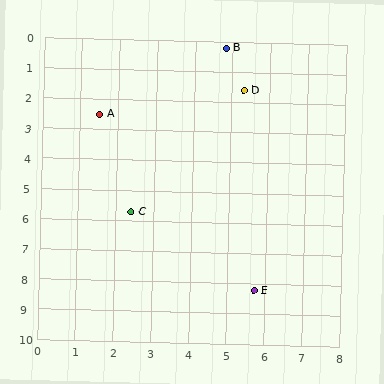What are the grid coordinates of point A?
Point A is at approximately (1.5, 2.5).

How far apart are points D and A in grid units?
Points D and A are about 3.9 grid units apart.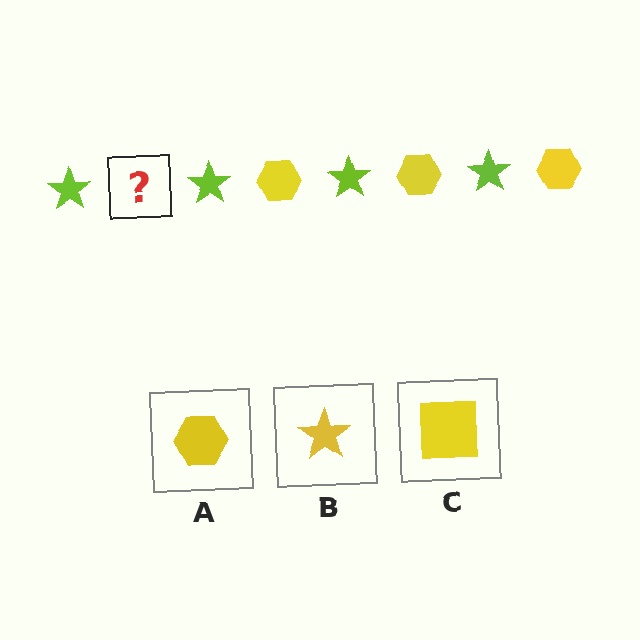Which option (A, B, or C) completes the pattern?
A.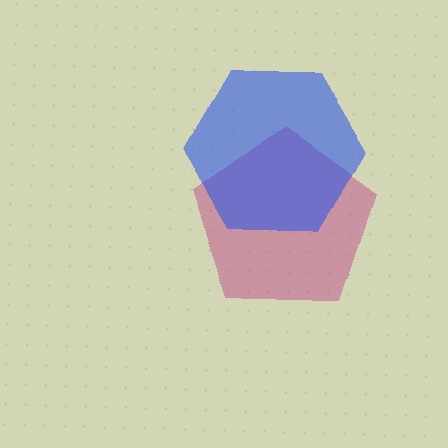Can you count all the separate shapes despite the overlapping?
Yes, there are 2 separate shapes.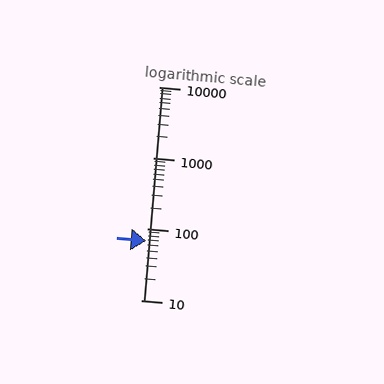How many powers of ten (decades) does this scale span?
The scale spans 3 decades, from 10 to 10000.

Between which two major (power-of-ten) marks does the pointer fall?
The pointer is between 10 and 100.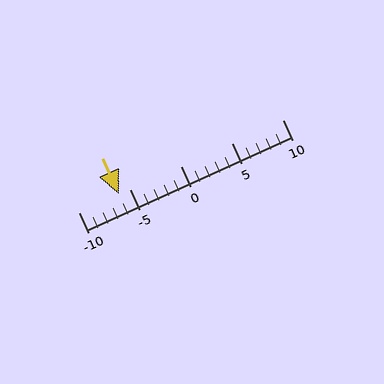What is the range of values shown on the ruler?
The ruler shows values from -10 to 10.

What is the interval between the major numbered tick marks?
The major tick marks are spaced 5 units apart.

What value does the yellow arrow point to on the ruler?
The yellow arrow points to approximately -6.